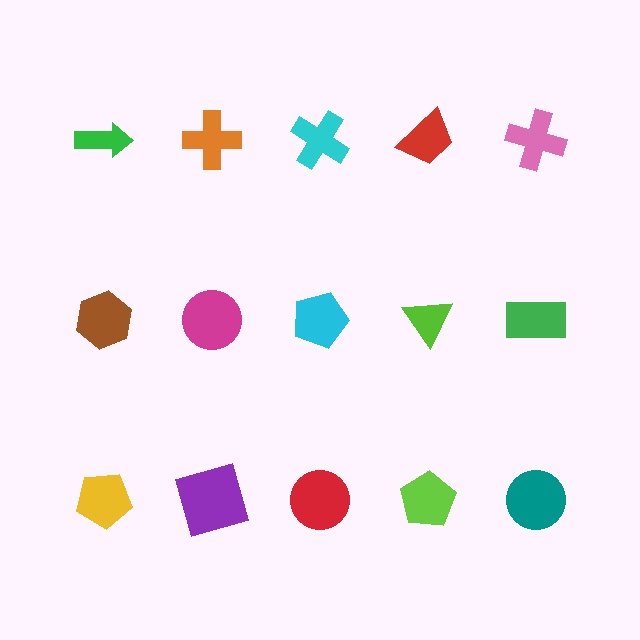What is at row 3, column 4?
A lime pentagon.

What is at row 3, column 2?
A purple square.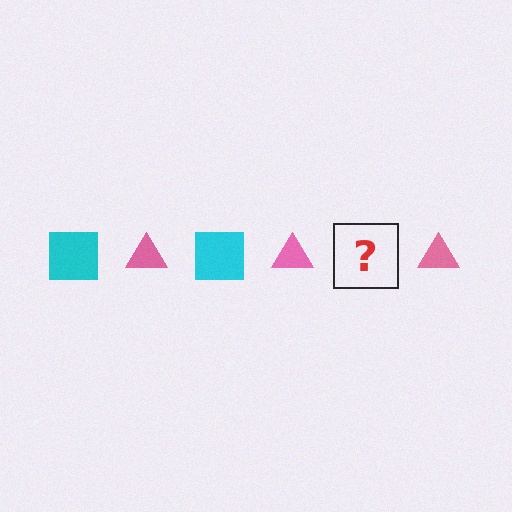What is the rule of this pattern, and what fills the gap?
The rule is that the pattern alternates between cyan square and pink triangle. The gap should be filled with a cyan square.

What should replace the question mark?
The question mark should be replaced with a cyan square.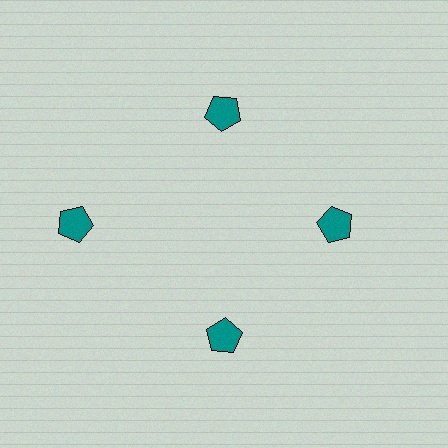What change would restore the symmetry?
The symmetry would be restored by moving it inward, back onto the ring so that all 4 pentagons sit at equal angles and equal distance from the center.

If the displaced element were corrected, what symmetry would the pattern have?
It would have 4-fold rotational symmetry — the pattern would map onto itself every 90 degrees.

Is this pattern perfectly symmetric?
No. The 4 teal pentagons are arranged in a ring, but one element near the 9 o'clock position is pushed outward from the center, breaking the 4-fold rotational symmetry.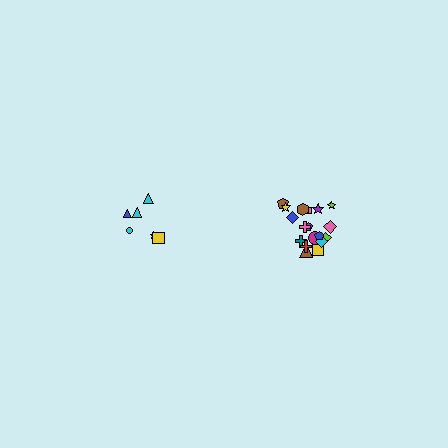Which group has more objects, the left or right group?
The right group.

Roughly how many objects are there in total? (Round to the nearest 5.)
Roughly 25 objects in total.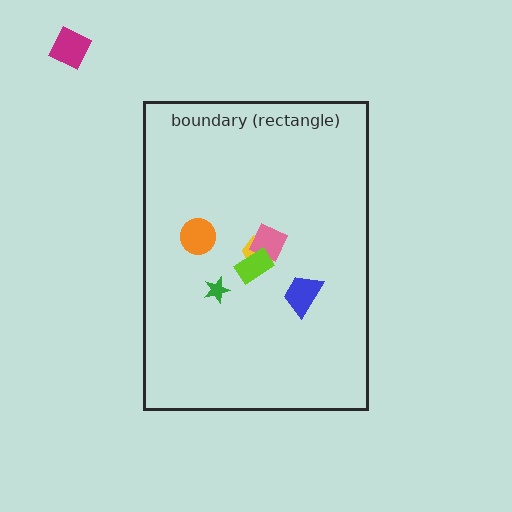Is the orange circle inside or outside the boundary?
Inside.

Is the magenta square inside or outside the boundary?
Outside.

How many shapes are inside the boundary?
6 inside, 1 outside.